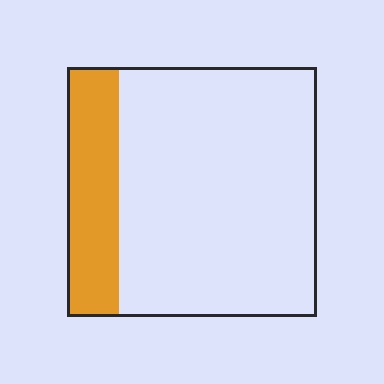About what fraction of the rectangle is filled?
About one fifth (1/5).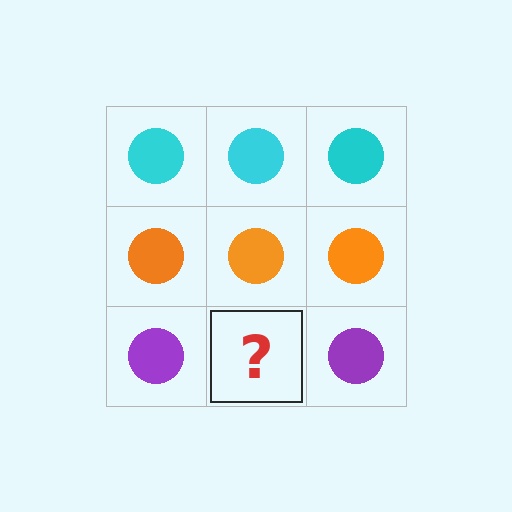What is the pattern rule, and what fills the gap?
The rule is that each row has a consistent color. The gap should be filled with a purple circle.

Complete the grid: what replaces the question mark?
The question mark should be replaced with a purple circle.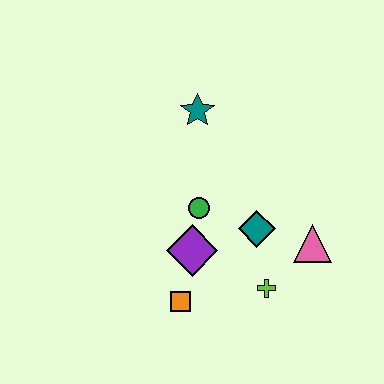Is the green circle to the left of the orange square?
No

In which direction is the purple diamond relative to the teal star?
The purple diamond is below the teal star.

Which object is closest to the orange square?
The purple diamond is closest to the orange square.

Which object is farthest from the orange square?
The teal star is farthest from the orange square.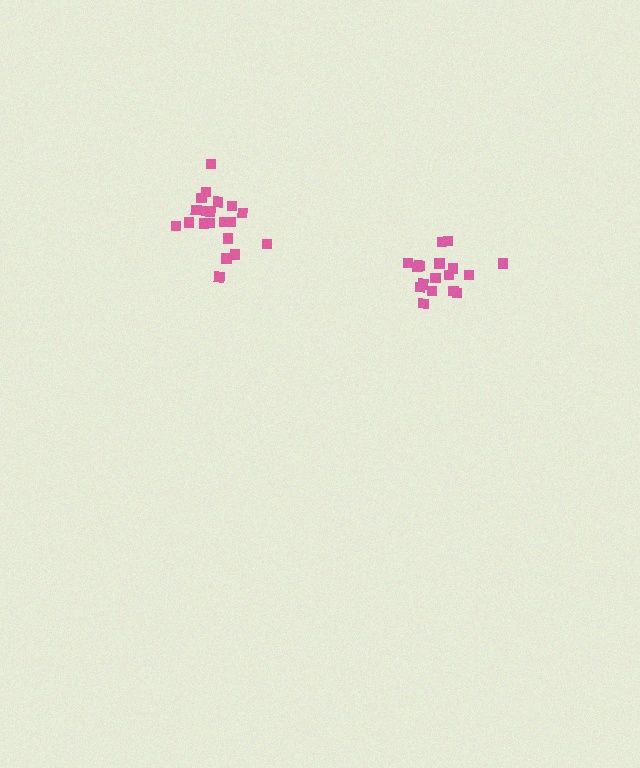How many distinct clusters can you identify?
There are 2 distinct clusters.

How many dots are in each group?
Group 1: 20 dots, Group 2: 17 dots (37 total).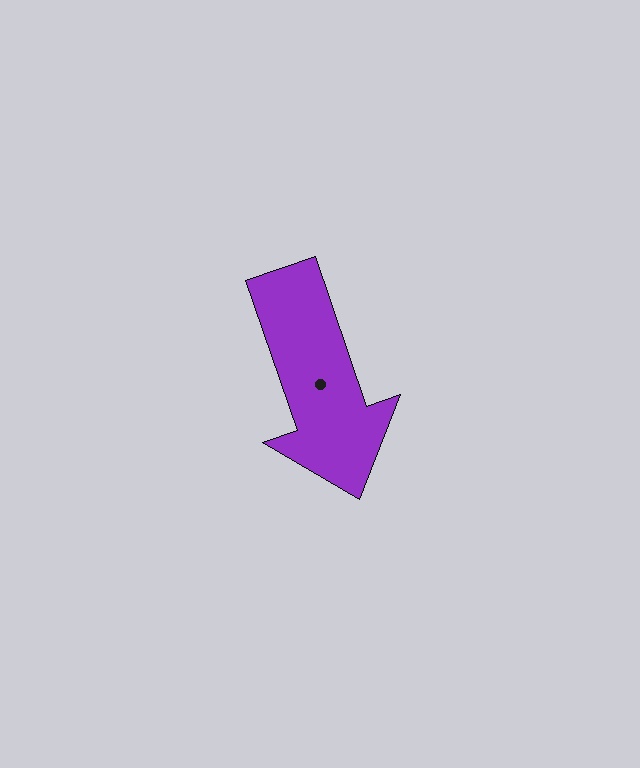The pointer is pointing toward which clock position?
Roughly 5 o'clock.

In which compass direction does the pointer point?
South.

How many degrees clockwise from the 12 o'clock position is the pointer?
Approximately 161 degrees.